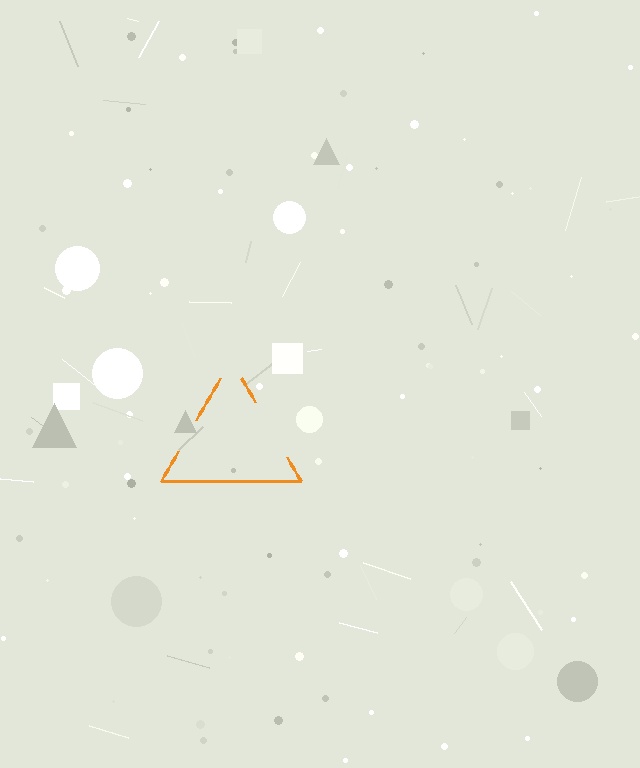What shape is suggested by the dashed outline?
The dashed outline suggests a triangle.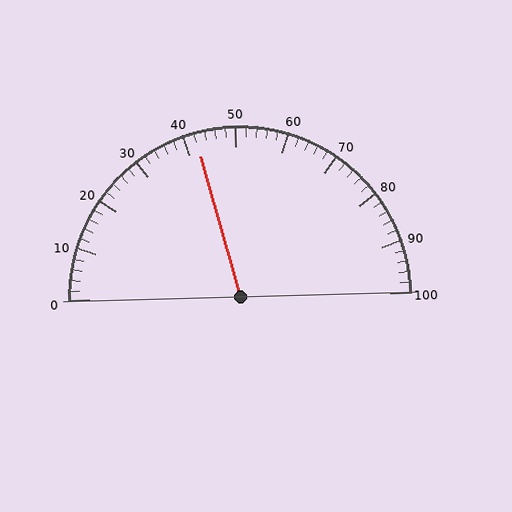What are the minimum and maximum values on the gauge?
The gauge ranges from 0 to 100.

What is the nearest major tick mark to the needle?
The nearest major tick mark is 40.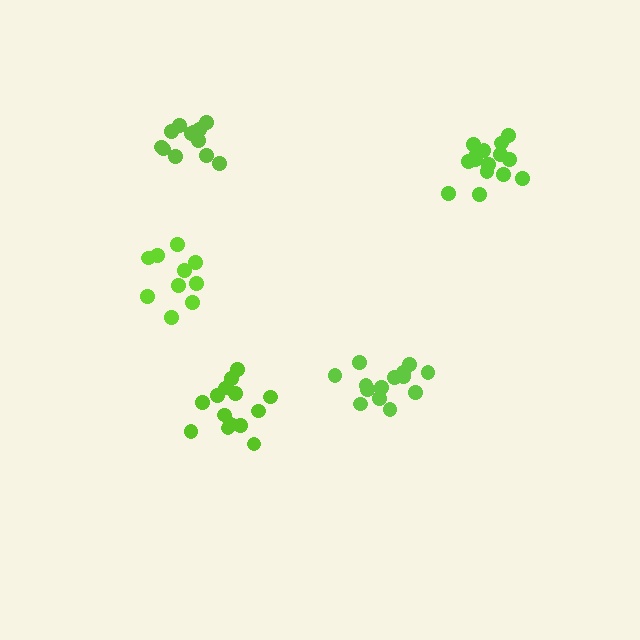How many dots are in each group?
Group 1: 10 dots, Group 2: 14 dots, Group 3: 14 dots, Group 4: 12 dots, Group 5: 15 dots (65 total).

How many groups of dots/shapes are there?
There are 5 groups.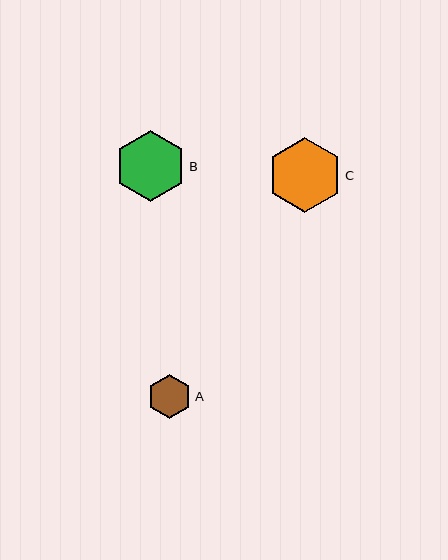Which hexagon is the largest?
Hexagon C is the largest with a size of approximately 75 pixels.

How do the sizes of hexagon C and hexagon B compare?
Hexagon C and hexagon B are approximately the same size.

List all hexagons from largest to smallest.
From largest to smallest: C, B, A.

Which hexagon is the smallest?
Hexagon A is the smallest with a size of approximately 44 pixels.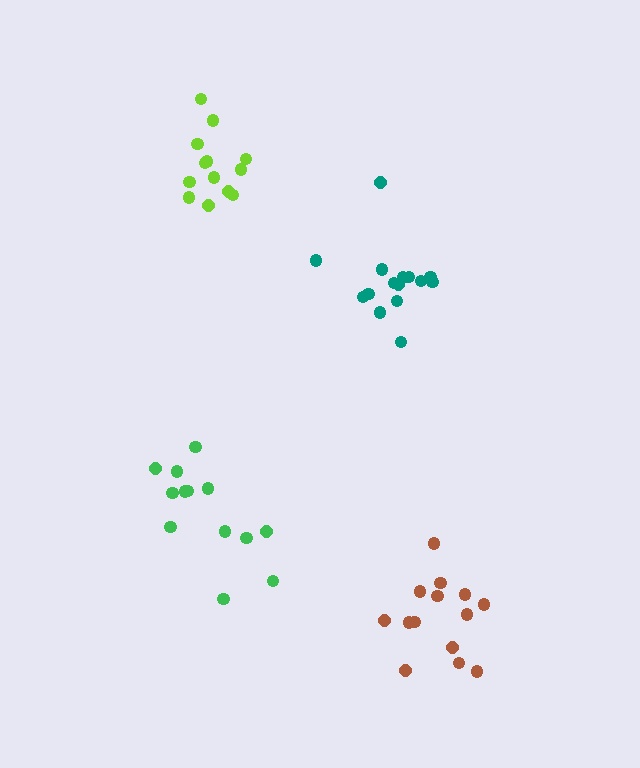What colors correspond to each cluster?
The clusters are colored: lime, brown, green, teal.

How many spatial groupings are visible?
There are 4 spatial groupings.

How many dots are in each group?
Group 1: 13 dots, Group 2: 14 dots, Group 3: 13 dots, Group 4: 15 dots (55 total).